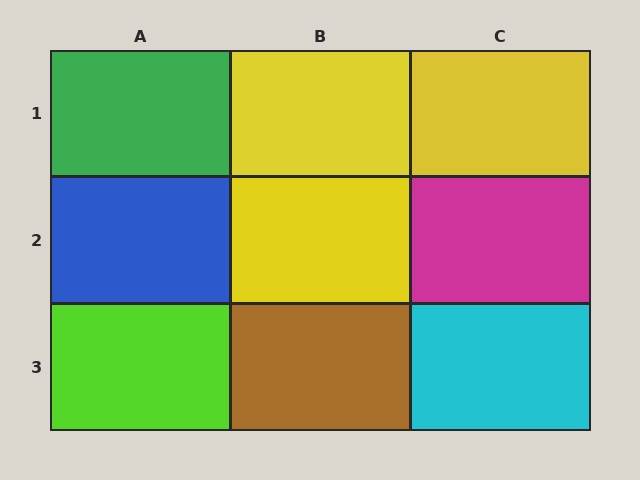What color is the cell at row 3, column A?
Lime.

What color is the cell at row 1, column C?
Yellow.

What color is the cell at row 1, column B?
Yellow.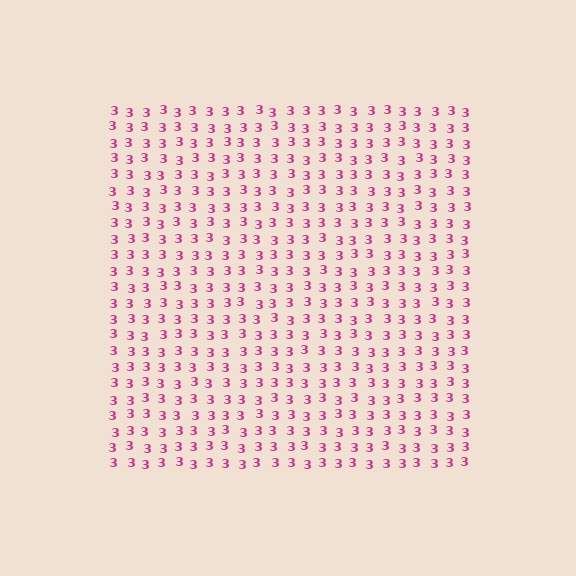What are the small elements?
The small elements are digit 3's.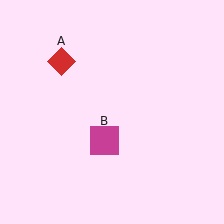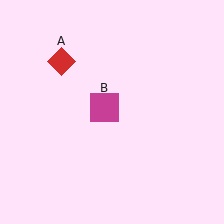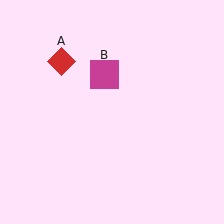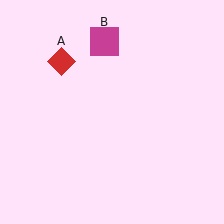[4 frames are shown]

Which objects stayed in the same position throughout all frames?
Red diamond (object A) remained stationary.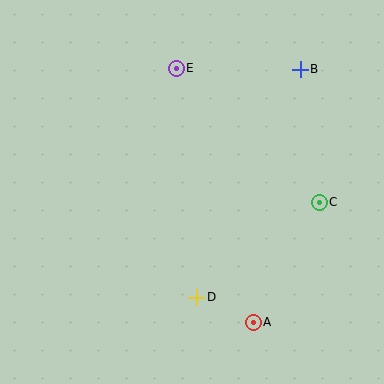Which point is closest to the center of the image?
Point D at (197, 297) is closest to the center.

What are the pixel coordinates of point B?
Point B is at (300, 69).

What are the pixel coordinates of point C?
Point C is at (319, 202).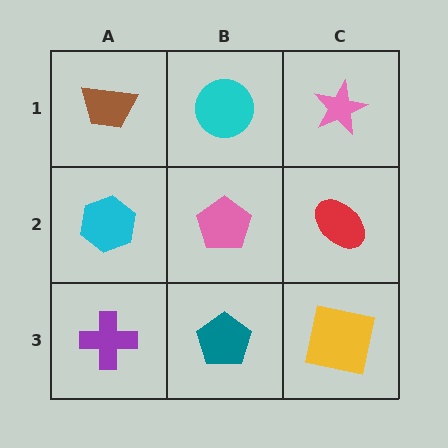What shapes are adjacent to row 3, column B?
A pink pentagon (row 2, column B), a purple cross (row 3, column A), a yellow square (row 3, column C).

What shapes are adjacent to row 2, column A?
A brown trapezoid (row 1, column A), a purple cross (row 3, column A), a pink pentagon (row 2, column B).